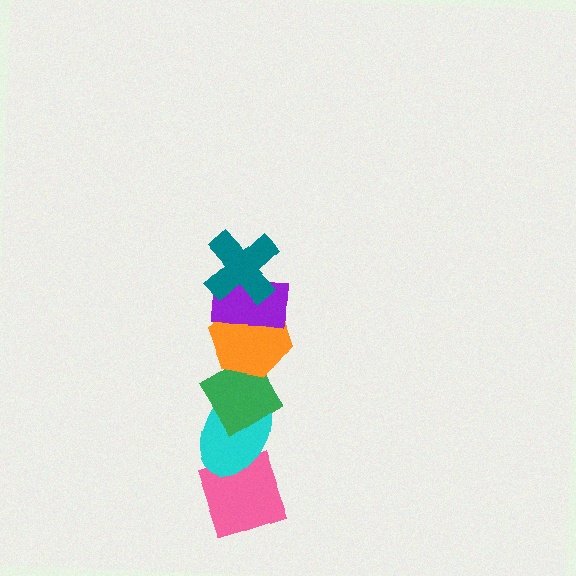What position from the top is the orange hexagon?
The orange hexagon is 3rd from the top.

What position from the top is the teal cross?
The teal cross is 1st from the top.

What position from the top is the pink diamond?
The pink diamond is 6th from the top.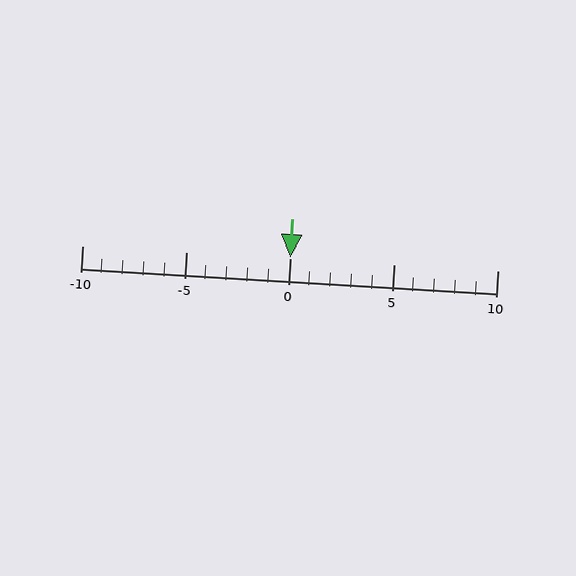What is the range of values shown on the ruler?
The ruler shows values from -10 to 10.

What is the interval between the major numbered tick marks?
The major tick marks are spaced 5 units apart.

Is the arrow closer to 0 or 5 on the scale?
The arrow is closer to 0.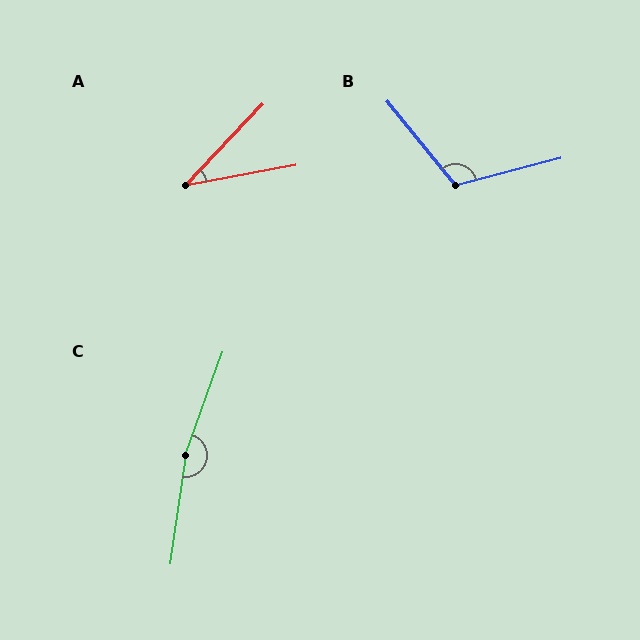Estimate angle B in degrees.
Approximately 115 degrees.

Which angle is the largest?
C, at approximately 168 degrees.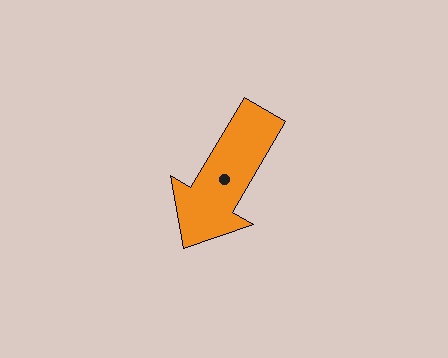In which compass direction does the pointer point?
Southwest.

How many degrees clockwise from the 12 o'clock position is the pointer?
Approximately 210 degrees.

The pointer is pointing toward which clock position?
Roughly 7 o'clock.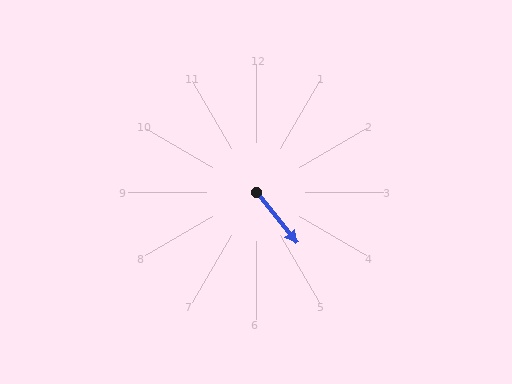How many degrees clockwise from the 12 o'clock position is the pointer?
Approximately 141 degrees.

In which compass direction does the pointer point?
Southeast.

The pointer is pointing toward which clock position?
Roughly 5 o'clock.